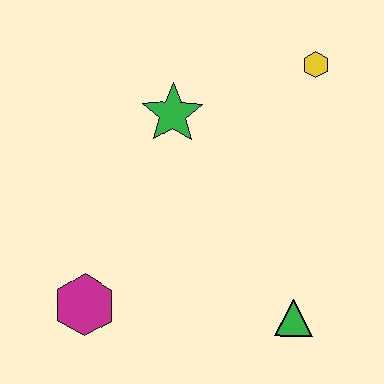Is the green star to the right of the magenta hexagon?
Yes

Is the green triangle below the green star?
Yes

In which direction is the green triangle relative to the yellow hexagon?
The green triangle is below the yellow hexagon.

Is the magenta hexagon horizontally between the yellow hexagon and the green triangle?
No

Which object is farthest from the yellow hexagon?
The magenta hexagon is farthest from the yellow hexagon.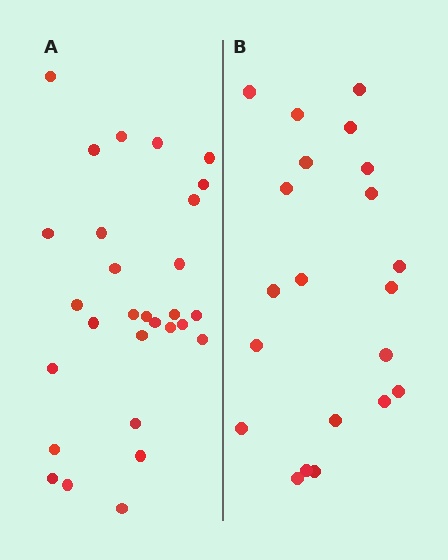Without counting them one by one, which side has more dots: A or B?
Region A (the left region) has more dots.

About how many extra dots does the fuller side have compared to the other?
Region A has roughly 8 or so more dots than region B.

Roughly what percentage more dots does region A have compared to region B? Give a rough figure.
About 40% more.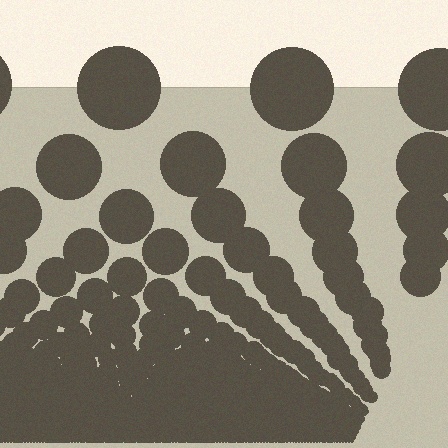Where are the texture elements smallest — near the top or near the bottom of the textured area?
Near the bottom.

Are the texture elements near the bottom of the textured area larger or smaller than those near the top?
Smaller. The gradient is inverted — elements near the bottom are smaller and denser.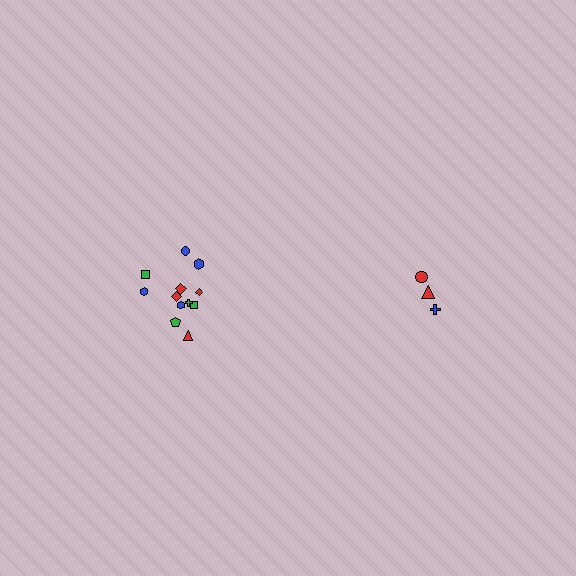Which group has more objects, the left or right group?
The left group.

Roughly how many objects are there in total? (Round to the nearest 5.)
Roughly 15 objects in total.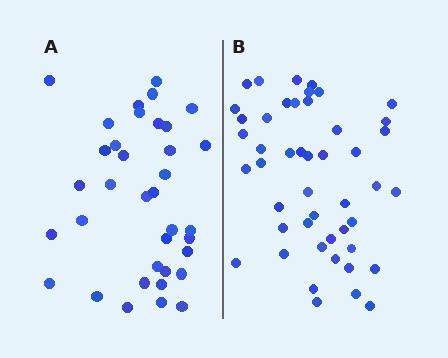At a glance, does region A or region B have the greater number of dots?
Region B (the right region) has more dots.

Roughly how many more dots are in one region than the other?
Region B has roughly 12 or so more dots than region A.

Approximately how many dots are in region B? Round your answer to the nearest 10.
About 50 dots. (The exact count is 47, which rounds to 50.)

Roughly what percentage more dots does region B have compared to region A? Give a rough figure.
About 30% more.